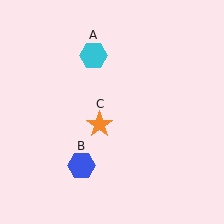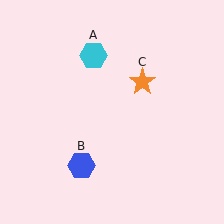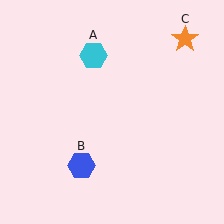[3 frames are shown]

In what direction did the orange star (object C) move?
The orange star (object C) moved up and to the right.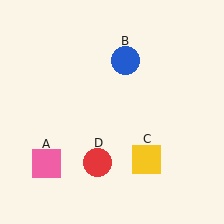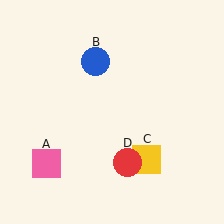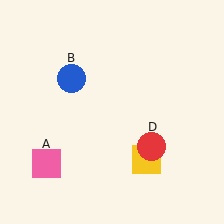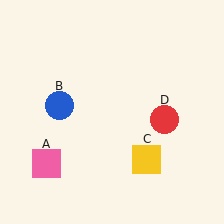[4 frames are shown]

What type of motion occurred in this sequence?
The blue circle (object B), red circle (object D) rotated counterclockwise around the center of the scene.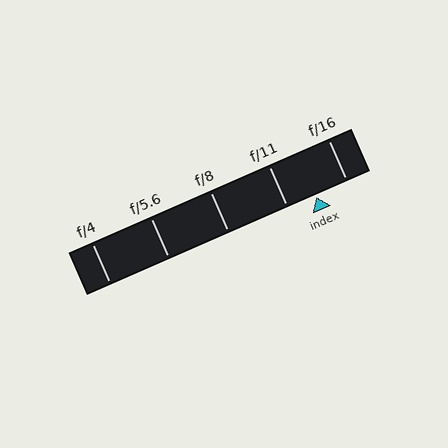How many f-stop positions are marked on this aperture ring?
There are 5 f-stop positions marked.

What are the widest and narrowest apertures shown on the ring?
The widest aperture shown is f/4 and the narrowest is f/16.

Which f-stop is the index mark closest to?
The index mark is closest to f/11.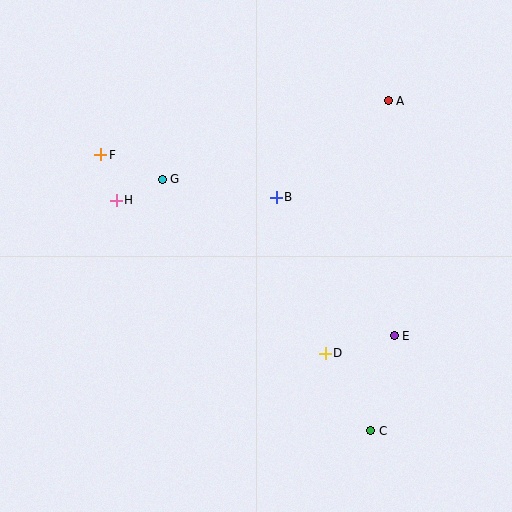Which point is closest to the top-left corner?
Point F is closest to the top-left corner.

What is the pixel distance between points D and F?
The distance between D and F is 300 pixels.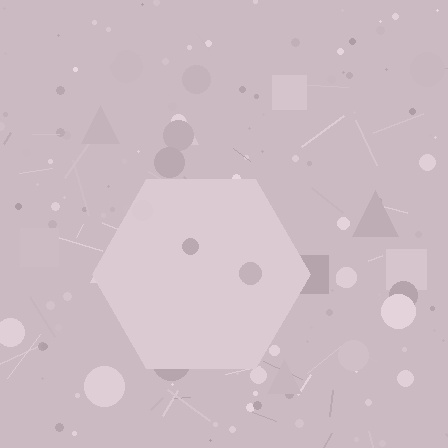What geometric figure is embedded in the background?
A hexagon is embedded in the background.